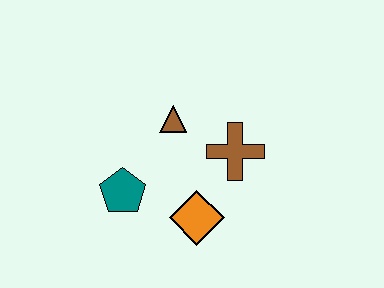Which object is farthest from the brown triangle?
The orange diamond is farthest from the brown triangle.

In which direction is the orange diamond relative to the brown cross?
The orange diamond is below the brown cross.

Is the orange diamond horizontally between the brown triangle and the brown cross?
Yes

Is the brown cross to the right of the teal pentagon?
Yes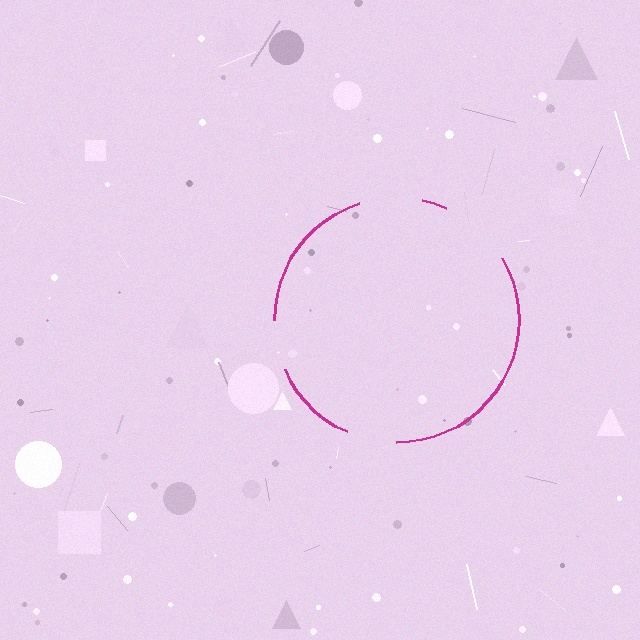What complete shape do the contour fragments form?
The contour fragments form a circle.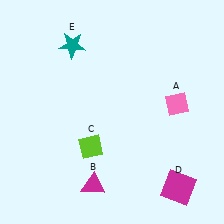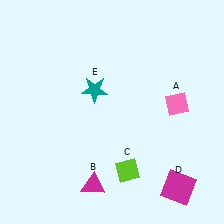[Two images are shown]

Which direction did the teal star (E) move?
The teal star (E) moved down.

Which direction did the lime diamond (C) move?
The lime diamond (C) moved right.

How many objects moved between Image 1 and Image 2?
2 objects moved between the two images.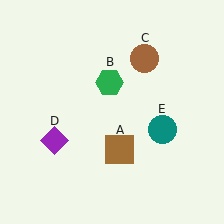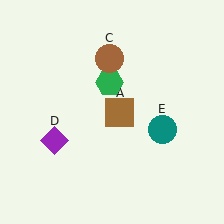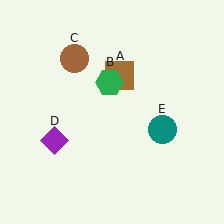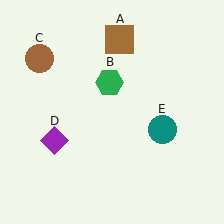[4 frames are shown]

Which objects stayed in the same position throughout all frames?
Green hexagon (object B) and purple diamond (object D) and teal circle (object E) remained stationary.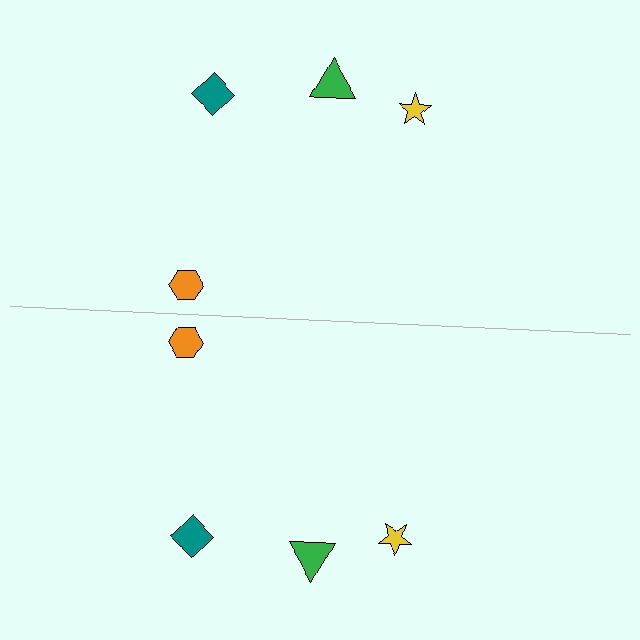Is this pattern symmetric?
Yes, this pattern has bilateral (reflection) symmetry.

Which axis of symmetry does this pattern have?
The pattern has a horizontal axis of symmetry running through the center of the image.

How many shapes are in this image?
There are 8 shapes in this image.